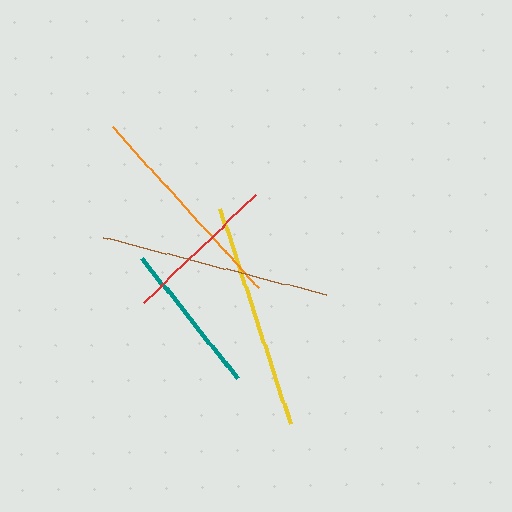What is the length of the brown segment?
The brown segment is approximately 231 pixels long.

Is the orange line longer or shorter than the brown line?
The brown line is longer than the orange line.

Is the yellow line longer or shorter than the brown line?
The brown line is longer than the yellow line.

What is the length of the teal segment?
The teal segment is approximately 154 pixels long.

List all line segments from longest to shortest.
From longest to shortest: brown, yellow, orange, red, teal.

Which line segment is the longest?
The brown line is the longest at approximately 231 pixels.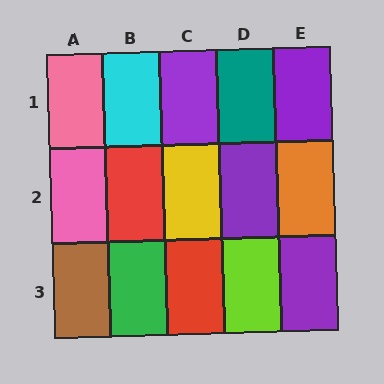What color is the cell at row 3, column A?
Brown.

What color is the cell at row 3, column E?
Purple.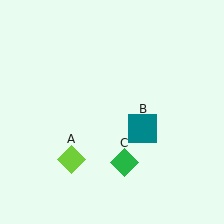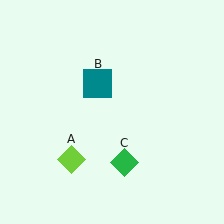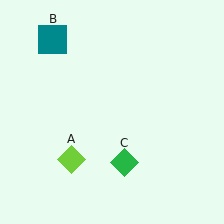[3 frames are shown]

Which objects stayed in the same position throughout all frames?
Lime diamond (object A) and green diamond (object C) remained stationary.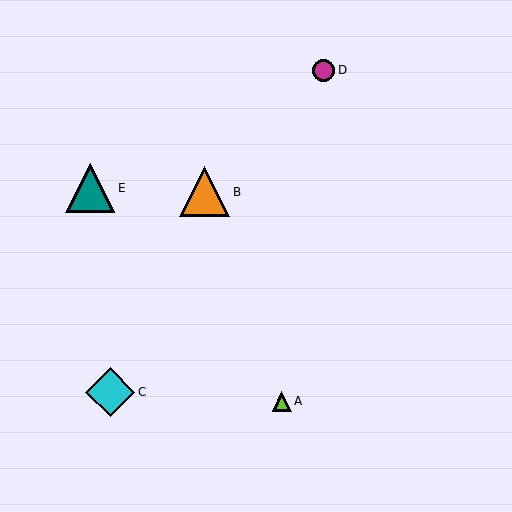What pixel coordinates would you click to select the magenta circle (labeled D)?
Click at (323, 70) to select the magenta circle D.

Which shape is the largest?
The orange triangle (labeled B) is the largest.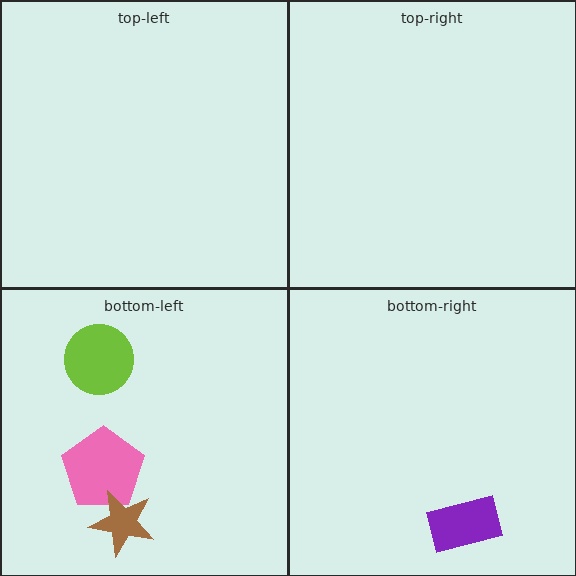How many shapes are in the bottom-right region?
1.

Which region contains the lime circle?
The bottom-left region.